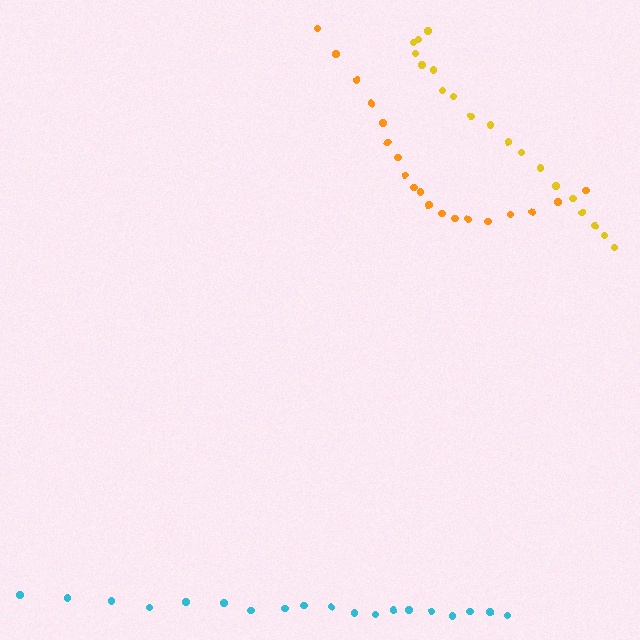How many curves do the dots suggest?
There are 3 distinct paths.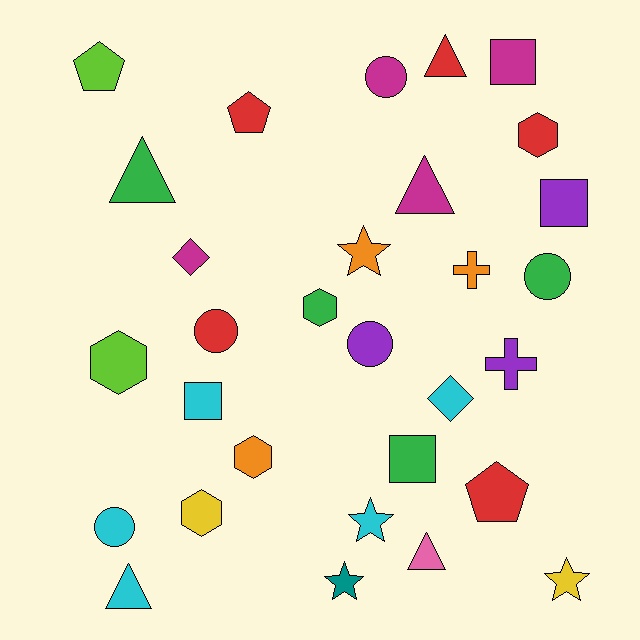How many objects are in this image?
There are 30 objects.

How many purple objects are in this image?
There are 3 purple objects.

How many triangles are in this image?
There are 5 triangles.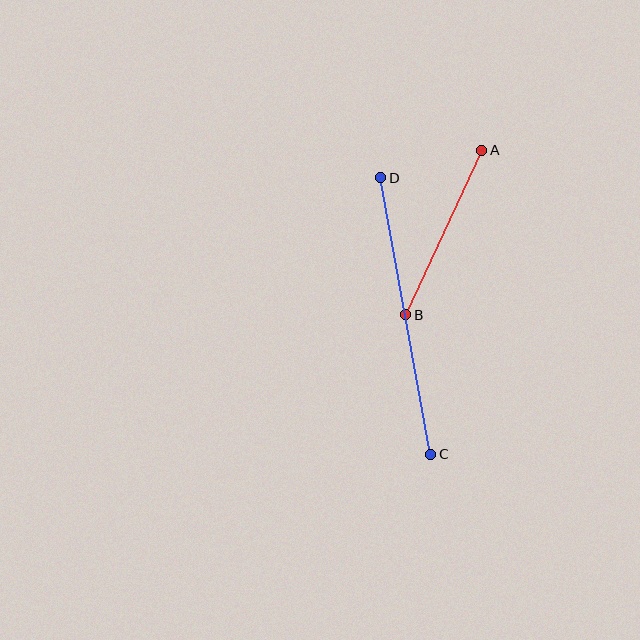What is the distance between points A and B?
The distance is approximately 181 pixels.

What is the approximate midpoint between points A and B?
The midpoint is at approximately (444, 232) pixels.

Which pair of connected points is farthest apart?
Points C and D are farthest apart.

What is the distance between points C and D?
The distance is approximately 281 pixels.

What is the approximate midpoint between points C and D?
The midpoint is at approximately (406, 316) pixels.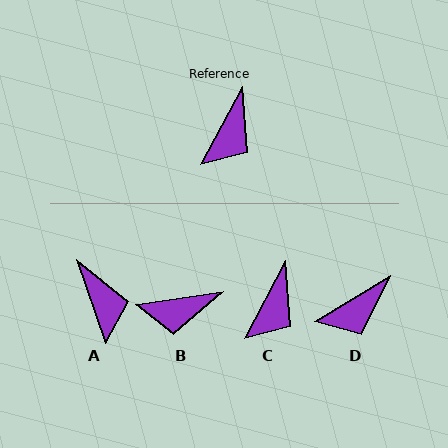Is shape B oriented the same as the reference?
No, it is off by about 54 degrees.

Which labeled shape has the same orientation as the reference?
C.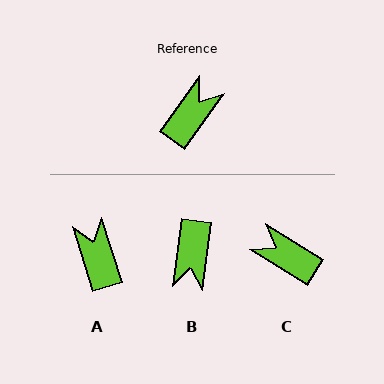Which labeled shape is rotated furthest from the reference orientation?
B, about 152 degrees away.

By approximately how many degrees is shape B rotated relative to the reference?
Approximately 152 degrees clockwise.